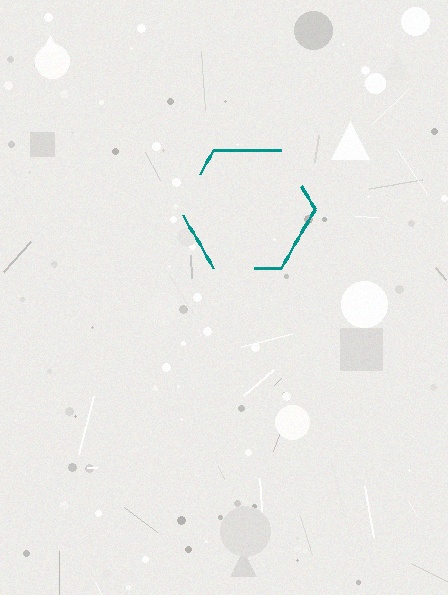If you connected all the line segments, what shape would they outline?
They would outline a hexagon.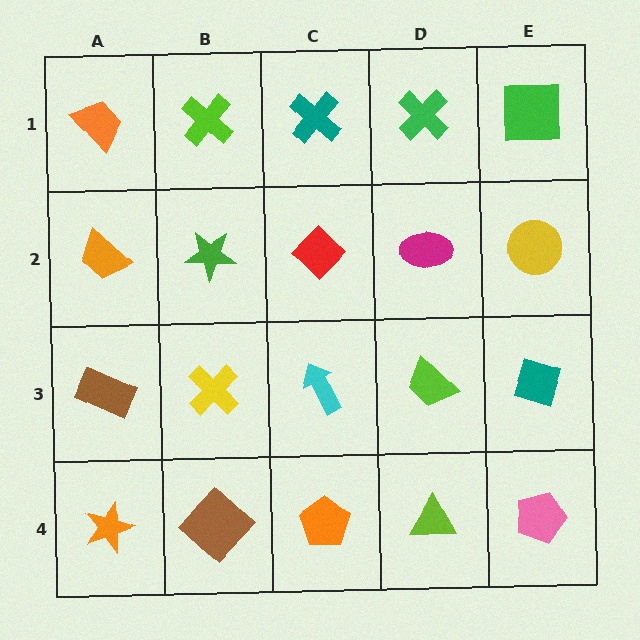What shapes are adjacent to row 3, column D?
A magenta ellipse (row 2, column D), a lime triangle (row 4, column D), a cyan arrow (row 3, column C), a teal diamond (row 3, column E).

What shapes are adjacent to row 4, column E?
A teal diamond (row 3, column E), a lime triangle (row 4, column D).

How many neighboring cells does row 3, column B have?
4.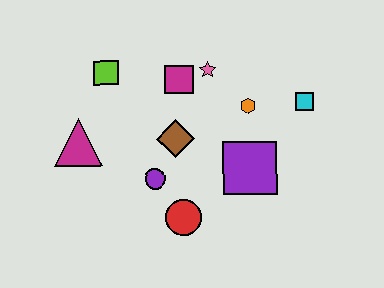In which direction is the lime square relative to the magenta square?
The lime square is to the left of the magenta square.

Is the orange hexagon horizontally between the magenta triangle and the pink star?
No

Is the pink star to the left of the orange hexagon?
Yes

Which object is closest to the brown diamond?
The purple circle is closest to the brown diamond.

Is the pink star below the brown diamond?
No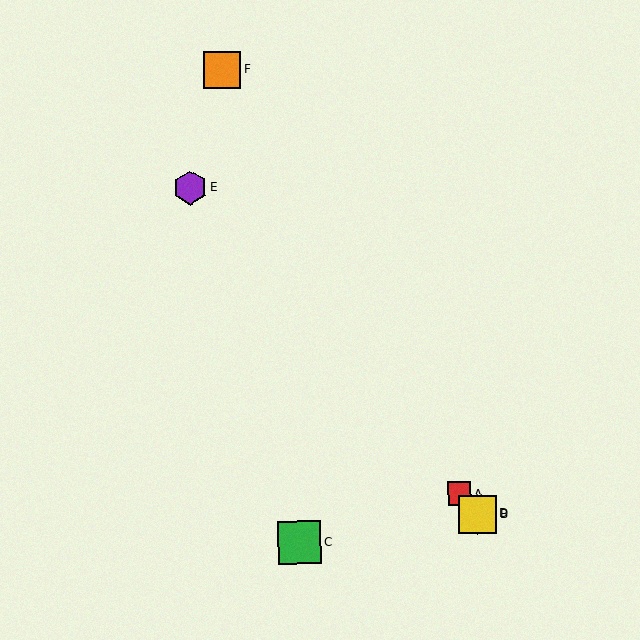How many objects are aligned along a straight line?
4 objects (A, B, D, E) are aligned along a straight line.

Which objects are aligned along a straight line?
Objects A, B, D, E are aligned along a straight line.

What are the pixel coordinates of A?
Object A is at (459, 494).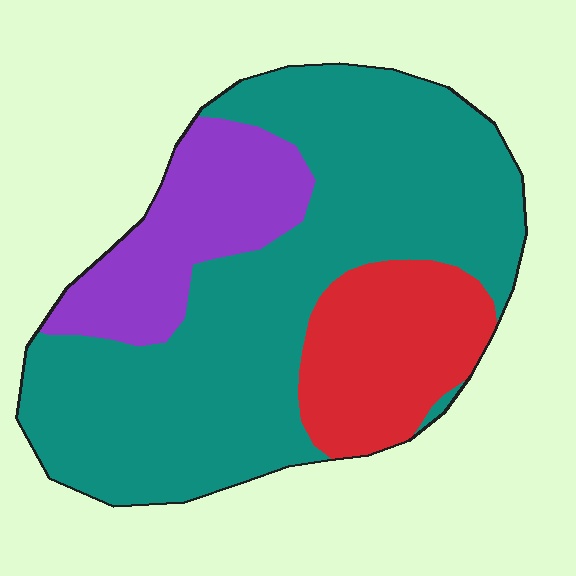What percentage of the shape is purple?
Purple takes up less than a quarter of the shape.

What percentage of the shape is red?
Red covers 18% of the shape.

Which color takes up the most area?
Teal, at roughly 65%.